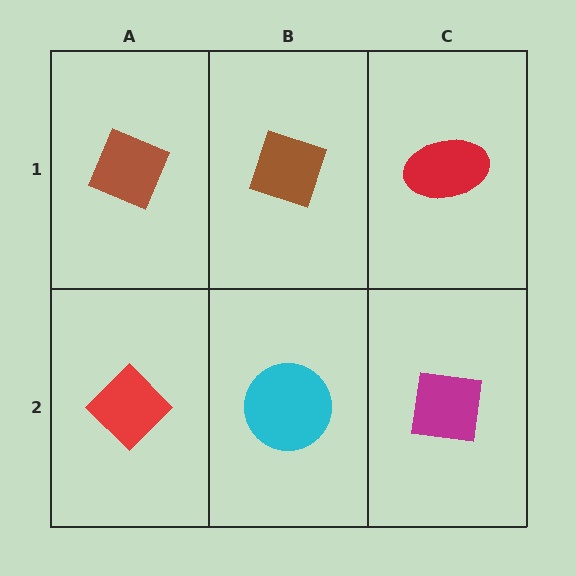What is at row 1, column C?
A red ellipse.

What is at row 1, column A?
A brown diamond.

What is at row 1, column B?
A brown diamond.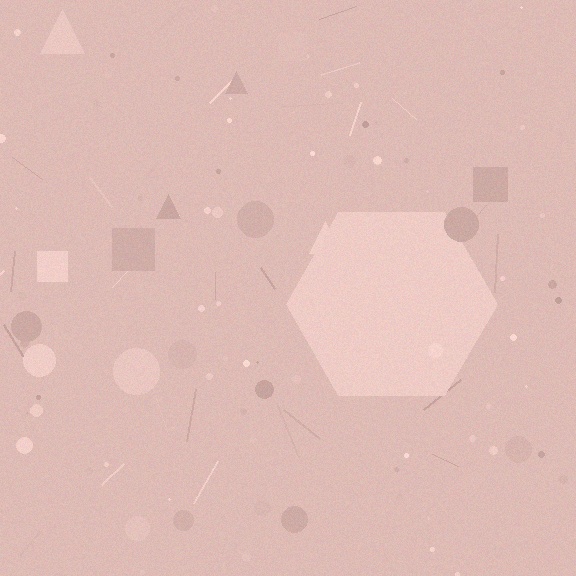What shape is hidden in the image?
A hexagon is hidden in the image.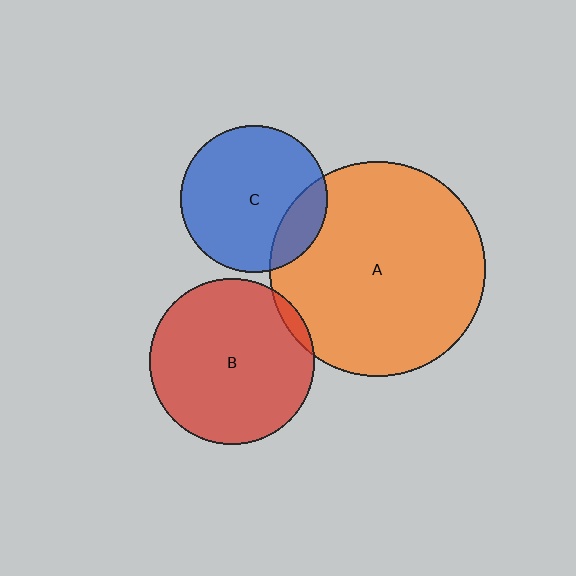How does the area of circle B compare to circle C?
Approximately 1.3 times.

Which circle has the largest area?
Circle A (orange).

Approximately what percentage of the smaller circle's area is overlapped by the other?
Approximately 15%.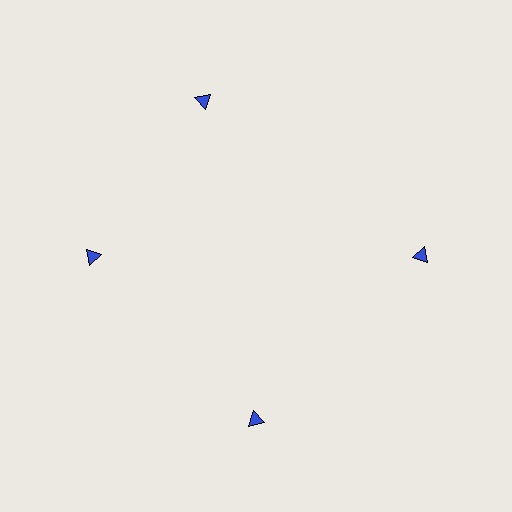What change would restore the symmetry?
The symmetry would be restored by rotating it back into even spacing with its neighbors so that all 4 triangles sit at equal angles and equal distance from the center.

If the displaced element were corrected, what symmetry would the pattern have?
It would have 4-fold rotational symmetry — the pattern would map onto itself every 90 degrees.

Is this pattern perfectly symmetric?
No. The 4 blue triangles are arranged in a ring, but one element near the 12 o'clock position is rotated out of alignment along the ring, breaking the 4-fold rotational symmetry.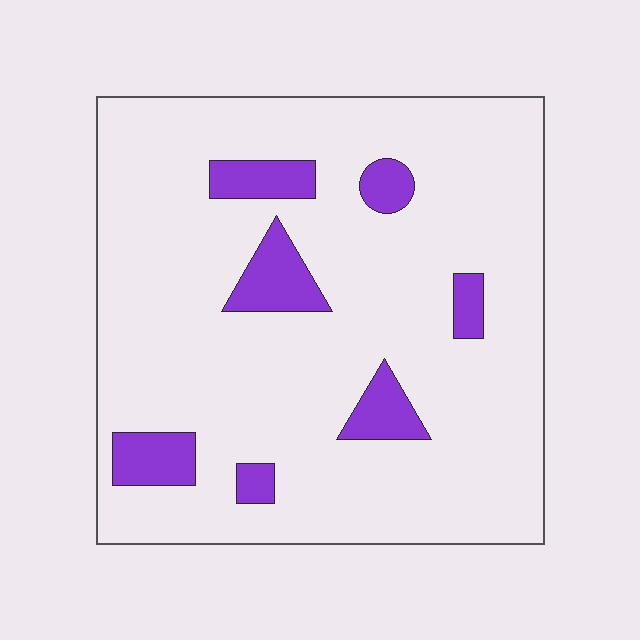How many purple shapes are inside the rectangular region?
7.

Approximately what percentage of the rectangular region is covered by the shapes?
Approximately 10%.